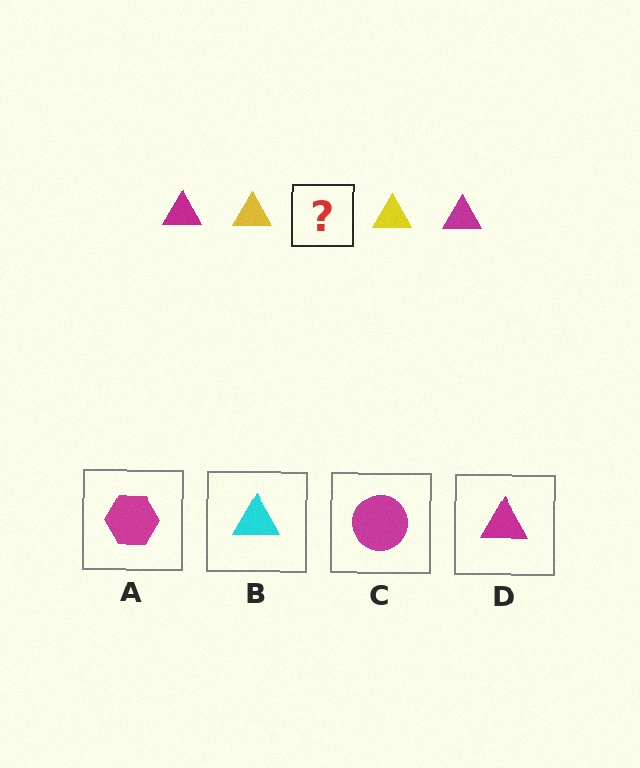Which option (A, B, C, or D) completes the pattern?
D.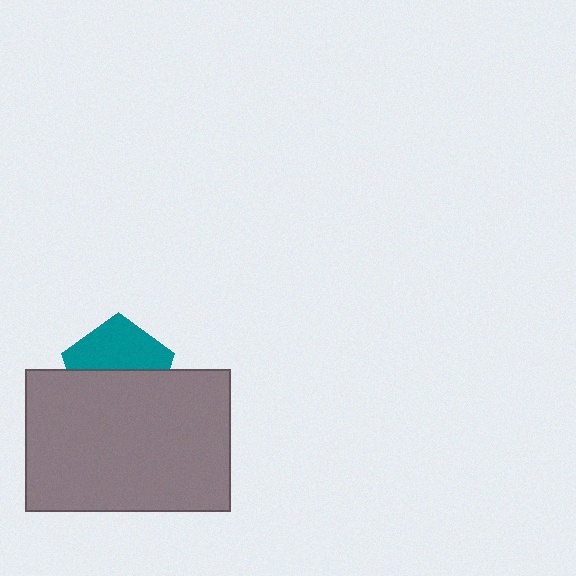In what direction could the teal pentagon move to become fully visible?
The teal pentagon could move up. That would shift it out from behind the gray rectangle entirely.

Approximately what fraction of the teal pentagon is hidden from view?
Roughly 53% of the teal pentagon is hidden behind the gray rectangle.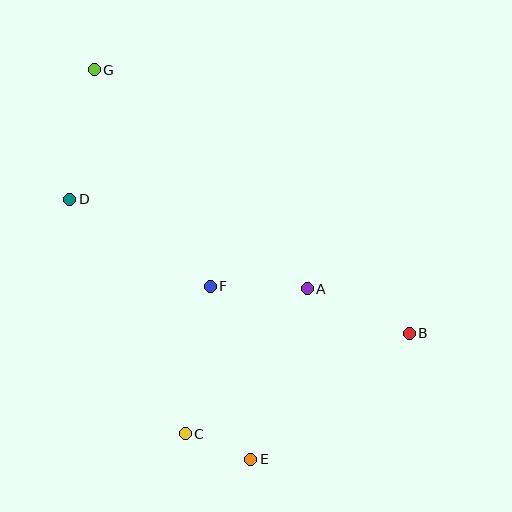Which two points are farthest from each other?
Points E and G are farthest from each other.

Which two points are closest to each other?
Points C and E are closest to each other.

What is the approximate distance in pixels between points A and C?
The distance between A and C is approximately 190 pixels.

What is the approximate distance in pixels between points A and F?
The distance between A and F is approximately 97 pixels.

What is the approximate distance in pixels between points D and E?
The distance between D and E is approximately 317 pixels.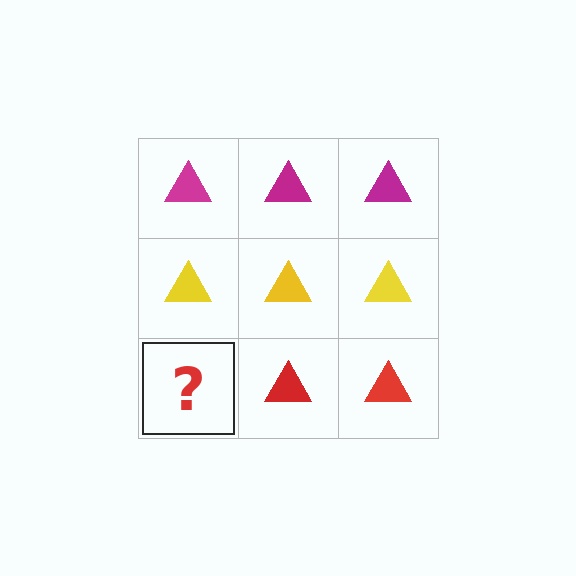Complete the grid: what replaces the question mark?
The question mark should be replaced with a red triangle.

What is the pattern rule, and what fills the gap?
The rule is that each row has a consistent color. The gap should be filled with a red triangle.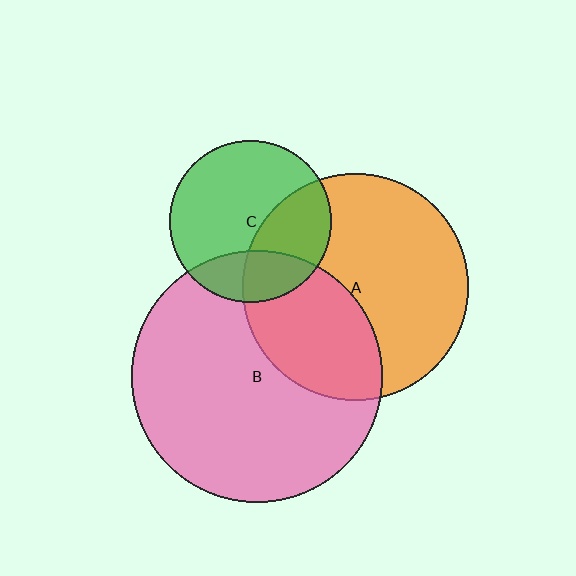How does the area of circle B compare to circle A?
Approximately 1.2 times.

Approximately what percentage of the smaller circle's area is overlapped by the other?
Approximately 20%.